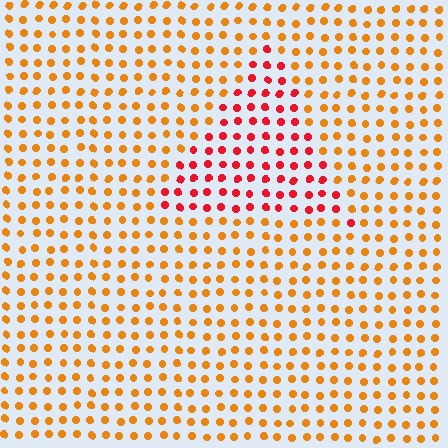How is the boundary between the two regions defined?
The boundary is defined purely by a slight shift in hue (about 39 degrees). Spacing, size, and orientation are identical on both sides.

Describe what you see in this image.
The image is filled with small orange elements in a uniform arrangement. A triangle-shaped region is visible where the elements are tinted to a slightly different hue, forming a subtle color boundary.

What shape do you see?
I see a triangle.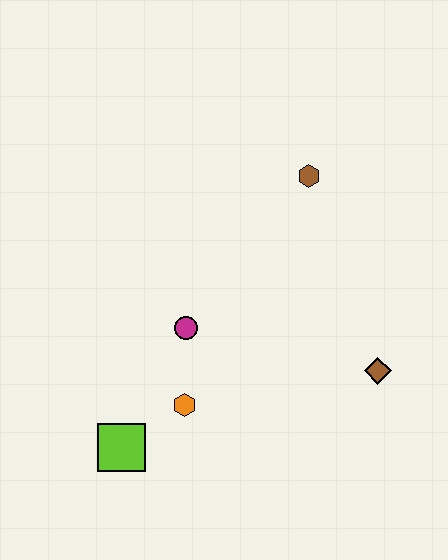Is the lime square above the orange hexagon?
No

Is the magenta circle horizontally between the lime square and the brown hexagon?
Yes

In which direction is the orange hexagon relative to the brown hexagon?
The orange hexagon is below the brown hexagon.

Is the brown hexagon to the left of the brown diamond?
Yes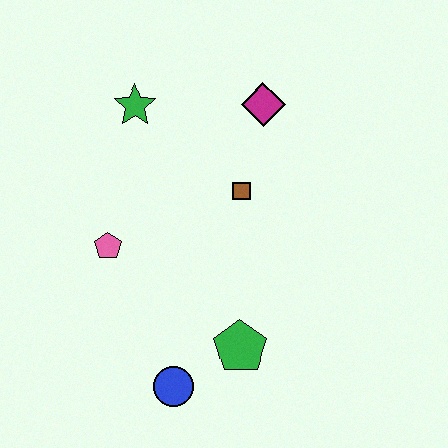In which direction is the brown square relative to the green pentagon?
The brown square is above the green pentagon.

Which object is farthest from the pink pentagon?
The magenta diamond is farthest from the pink pentagon.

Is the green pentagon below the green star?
Yes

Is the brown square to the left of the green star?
No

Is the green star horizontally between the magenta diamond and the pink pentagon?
Yes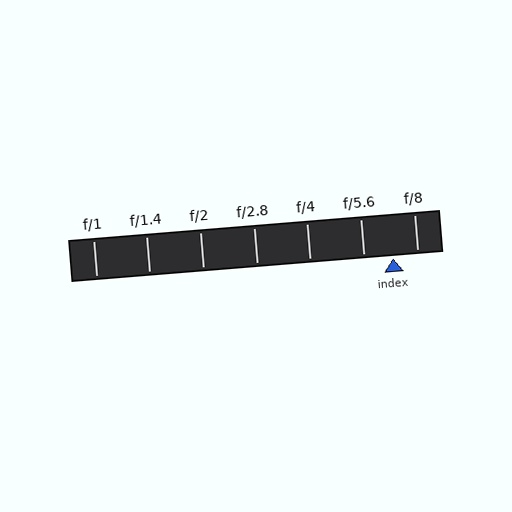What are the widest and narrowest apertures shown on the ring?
The widest aperture shown is f/1 and the narrowest is f/8.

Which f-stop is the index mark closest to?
The index mark is closest to f/8.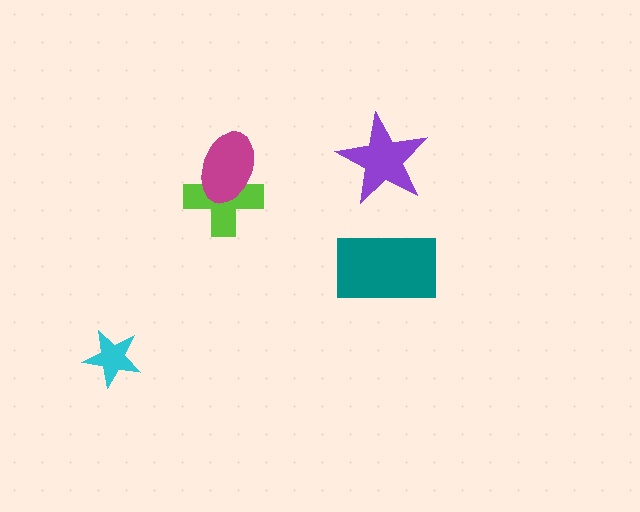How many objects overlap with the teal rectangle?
0 objects overlap with the teal rectangle.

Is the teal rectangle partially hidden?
No, no other shape covers it.